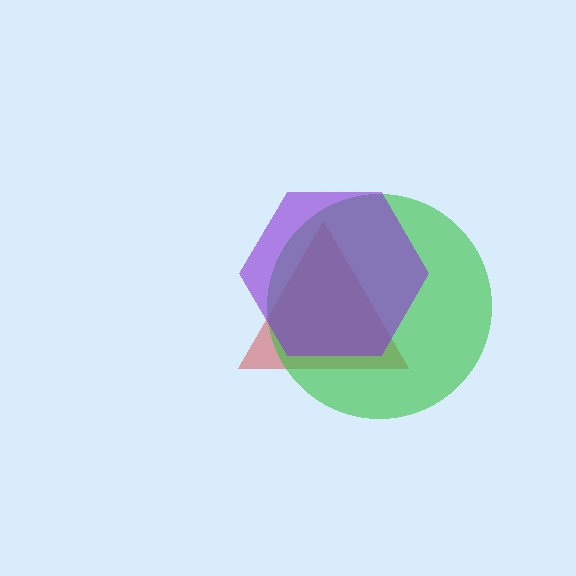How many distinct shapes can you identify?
There are 3 distinct shapes: a red triangle, a green circle, a purple hexagon.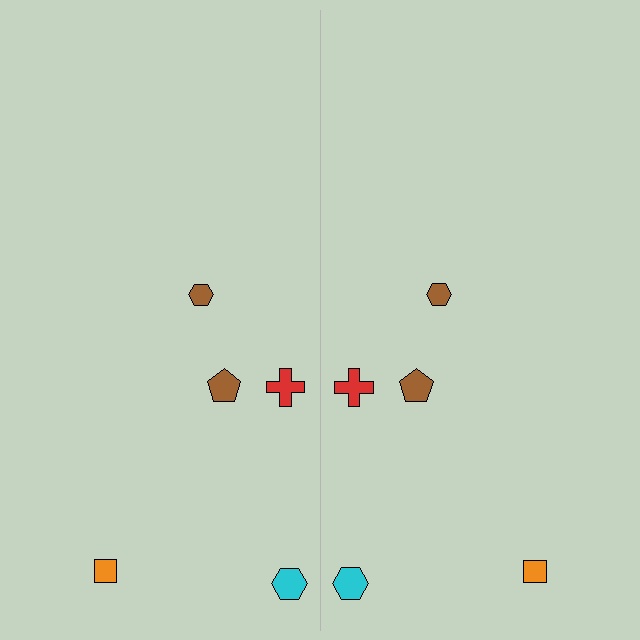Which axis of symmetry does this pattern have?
The pattern has a vertical axis of symmetry running through the center of the image.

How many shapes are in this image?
There are 10 shapes in this image.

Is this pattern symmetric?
Yes, this pattern has bilateral (reflection) symmetry.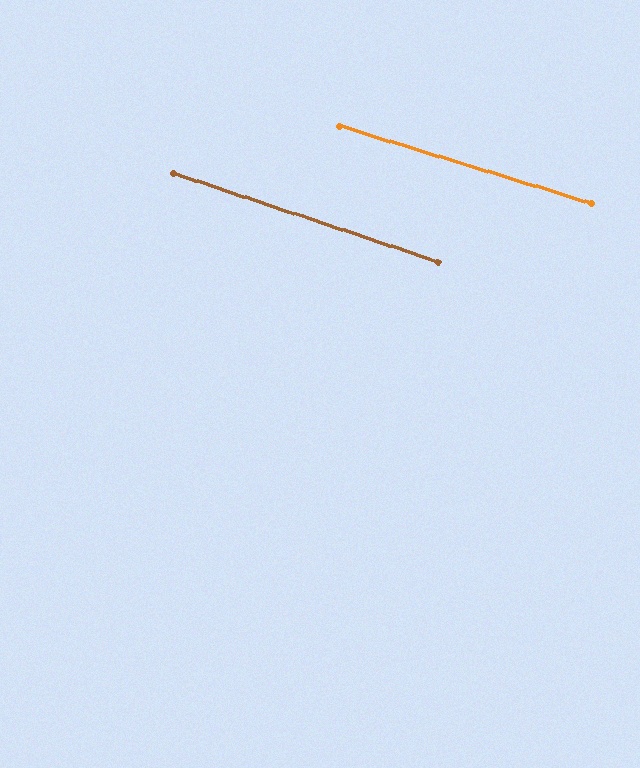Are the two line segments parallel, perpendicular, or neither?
Parallel — their directions differ by only 1.4°.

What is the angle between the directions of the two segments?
Approximately 1 degree.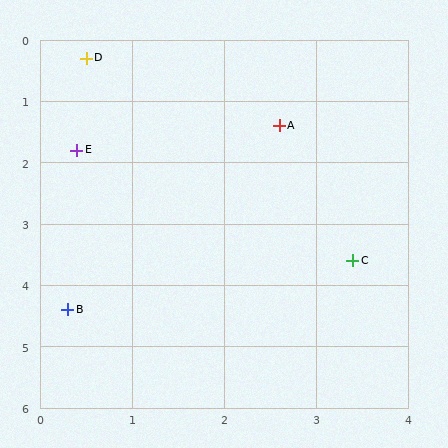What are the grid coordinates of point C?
Point C is at approximately (3.4, 3.6).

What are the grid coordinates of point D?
Point D is at approximately (0.5, 0.3).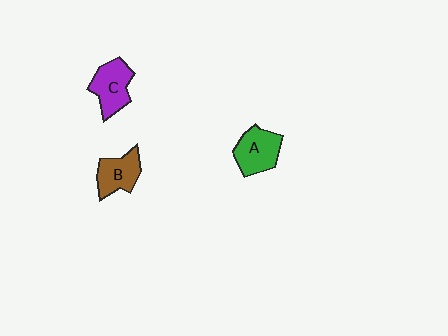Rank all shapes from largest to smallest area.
From largest to smallest: C (purple), A (green), B (brown).